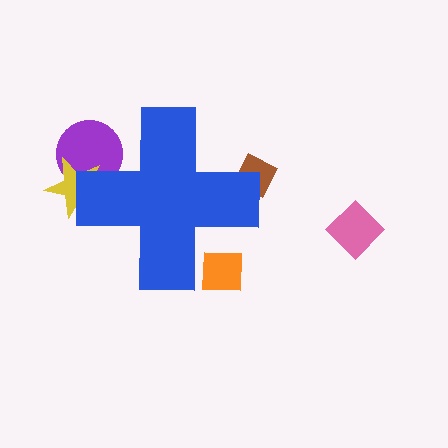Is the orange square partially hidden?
Yes, the orange square is partially hidden behind the blue cross.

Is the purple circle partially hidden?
Yes, the purple circle is partially hidden behind the blue cross.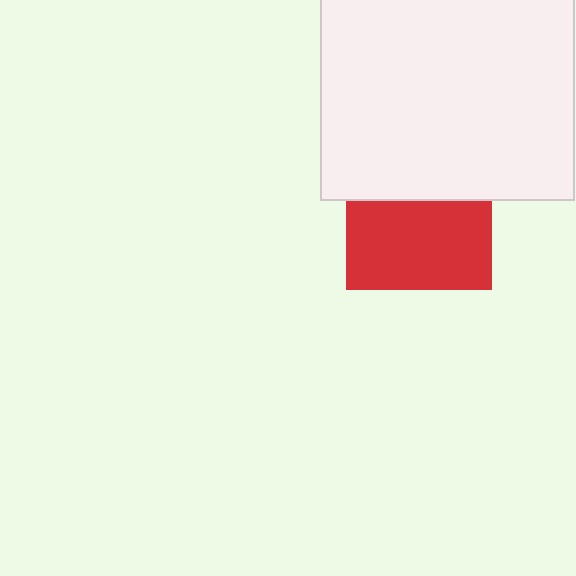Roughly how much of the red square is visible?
About half of it is visible (roughly 60%).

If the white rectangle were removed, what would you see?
You would see the complete red square.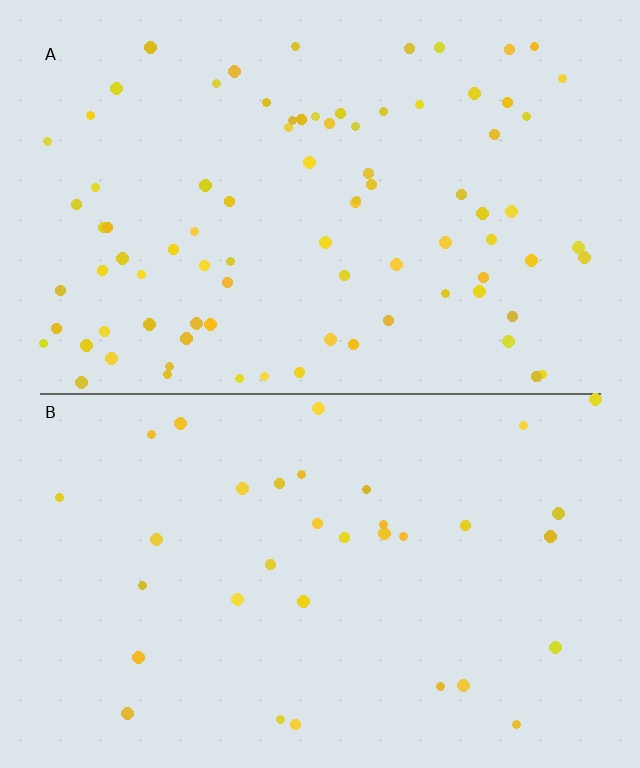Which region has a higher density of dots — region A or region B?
A (the top).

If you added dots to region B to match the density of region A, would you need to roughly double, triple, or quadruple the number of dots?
Approximately triple.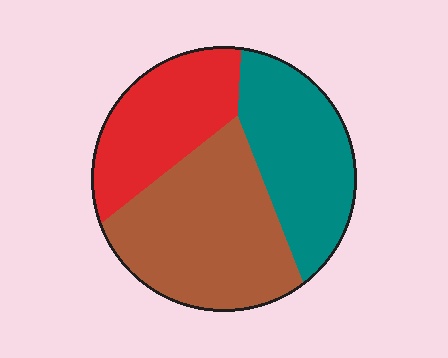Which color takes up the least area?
Red, at roughly 25%.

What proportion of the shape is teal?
Teal takes up about one third (1/3) of the shape.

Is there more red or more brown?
Brown.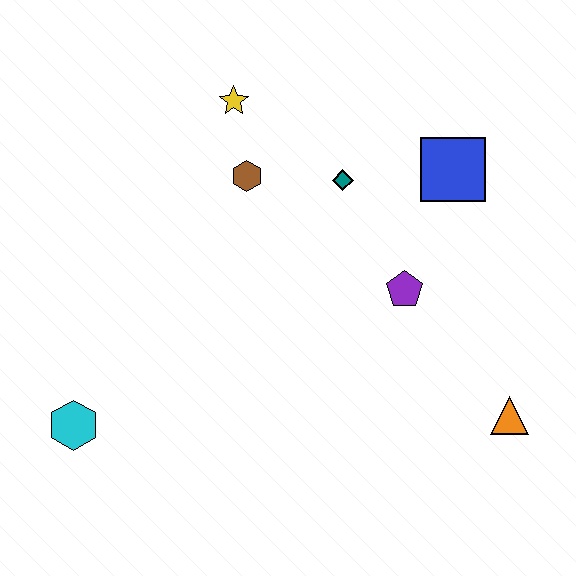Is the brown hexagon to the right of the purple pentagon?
No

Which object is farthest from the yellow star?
The orange triangle is farthest from the yellow star.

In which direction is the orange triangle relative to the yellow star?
The orange triangle is below the yellow star.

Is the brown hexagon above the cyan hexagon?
Yes